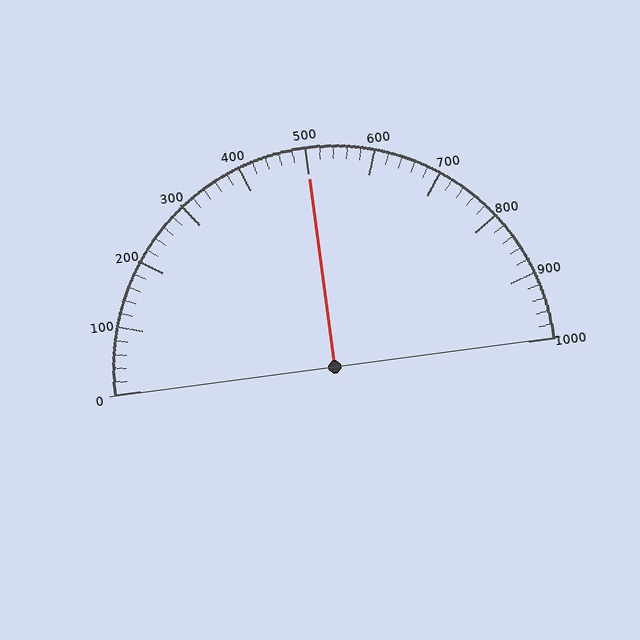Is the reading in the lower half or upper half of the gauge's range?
The reading is in the upper half of the range (0 to 1000).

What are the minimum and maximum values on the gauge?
The gauge ranges from 0 to 1000.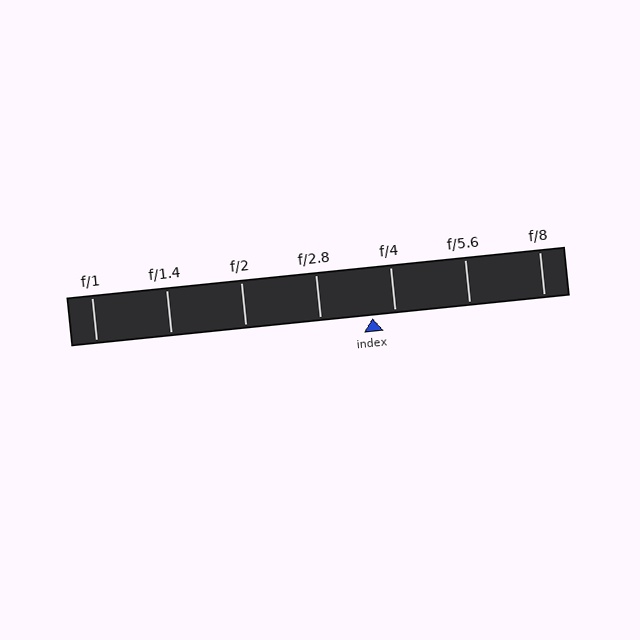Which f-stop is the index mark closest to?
The index mark is closest to f/4.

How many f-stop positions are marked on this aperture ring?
There are 7 f-stop positions marked.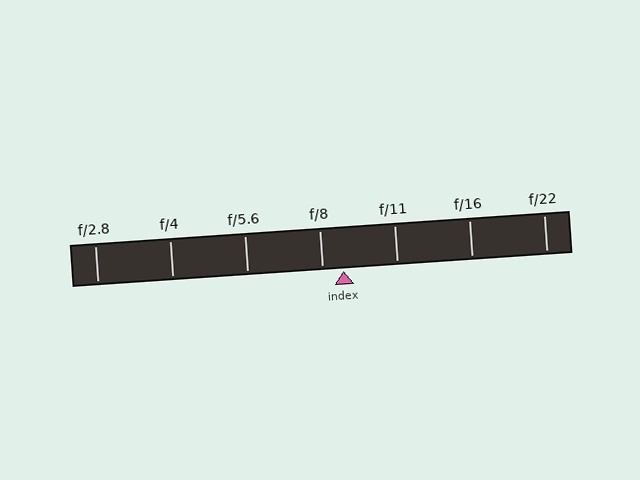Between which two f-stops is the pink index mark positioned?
The index mark is between f/8 and f/11.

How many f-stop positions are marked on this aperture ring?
There are 7 f-stop positions marked.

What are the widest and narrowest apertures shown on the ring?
The widest aperture shown is f/2.8 and the narrowest is f/22.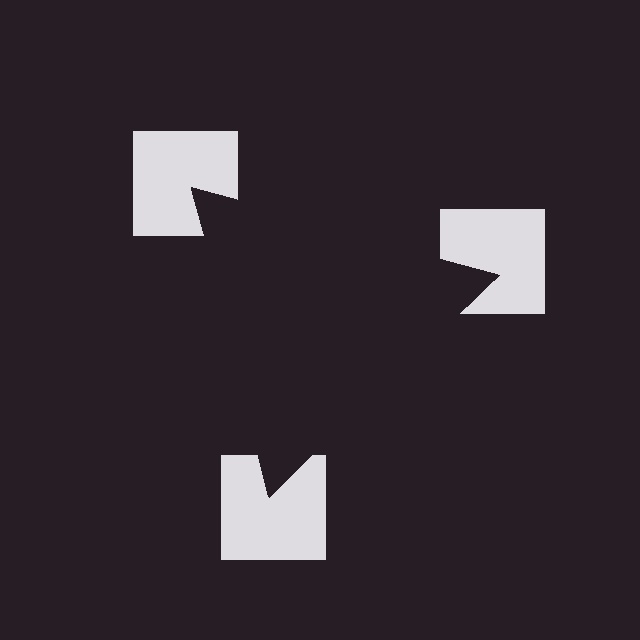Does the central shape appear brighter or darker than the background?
It typically appears slightly darker than the background, even though no actual brightness change is drawn.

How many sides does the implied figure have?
3 sides.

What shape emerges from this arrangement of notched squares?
An illusory triangle — its edges are inferred from the aligned wedge cuts in the notched squares, not physically drawn.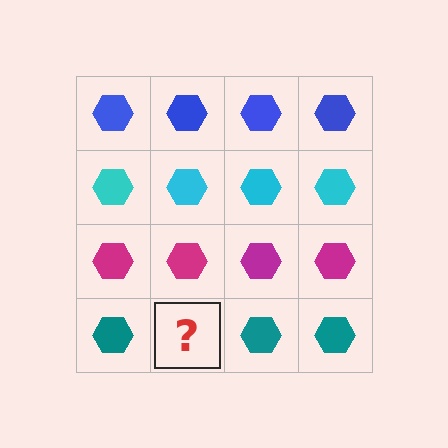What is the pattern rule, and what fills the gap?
The rule is that each row has a consistent color. The gap should be filled with a teal hexagon.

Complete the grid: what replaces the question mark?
The question mark should be replaced with a teal hexagon.